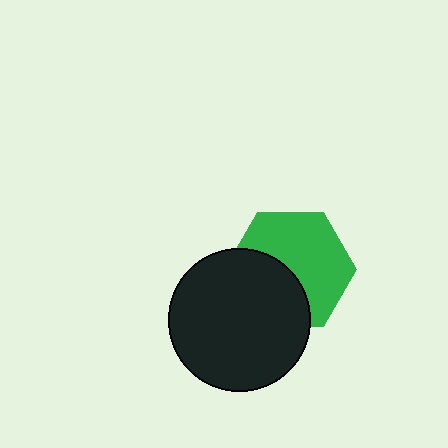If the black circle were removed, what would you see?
You would see the complete green hexagon.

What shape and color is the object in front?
The object in front is a black circle.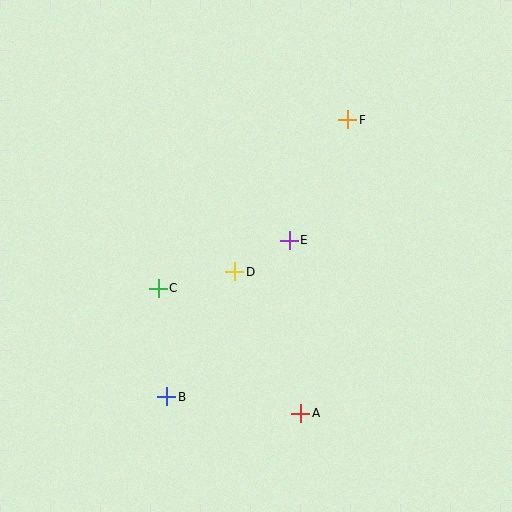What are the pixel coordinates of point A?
Point A is at (301, 413).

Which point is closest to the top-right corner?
Point F is closest to the top-right corner.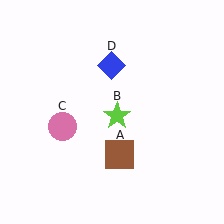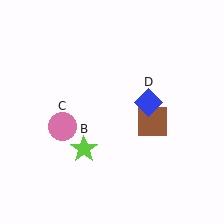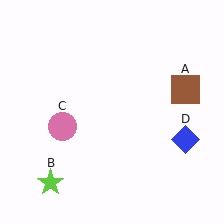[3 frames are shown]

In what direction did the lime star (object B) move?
The lime star (object B) moved down and to the left.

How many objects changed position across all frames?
3 objects changed position: brown square (object A), lime star (object B), blue diamond (object D).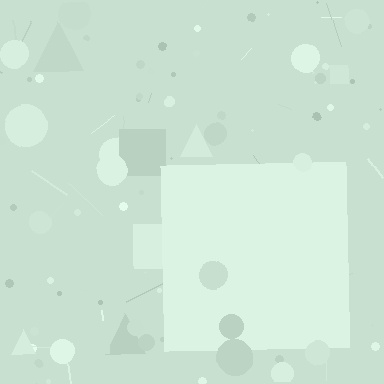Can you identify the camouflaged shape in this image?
The camouflaged shape is a square.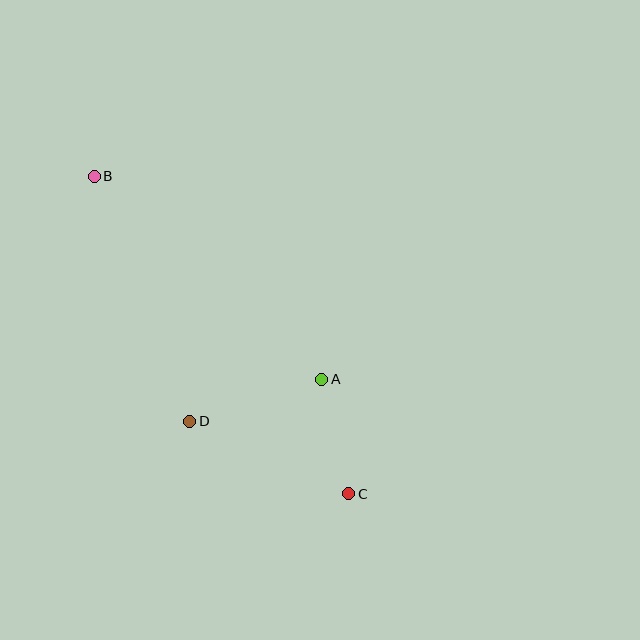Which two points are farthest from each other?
Points B and C are farthest from each other.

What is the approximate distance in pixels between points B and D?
The distance between B and D is approximately 263 pixels.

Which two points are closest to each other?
Points A and C are closest to each other.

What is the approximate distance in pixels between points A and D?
The distance between A and D is approximately 139 pixels.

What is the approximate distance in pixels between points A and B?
The distance between A and B is approximately 305 pixels.